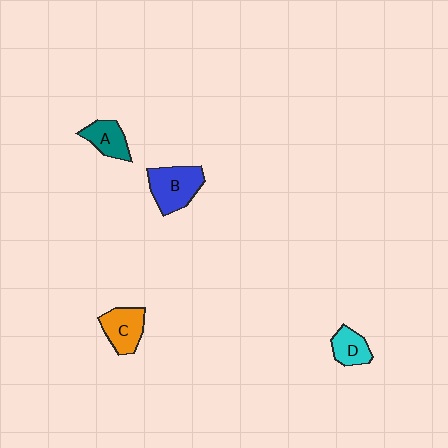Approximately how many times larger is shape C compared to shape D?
Approximately 1.3 times.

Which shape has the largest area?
Shape B (blue).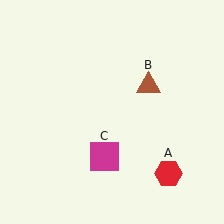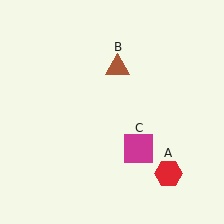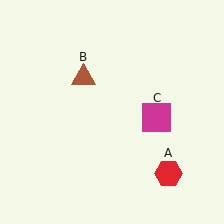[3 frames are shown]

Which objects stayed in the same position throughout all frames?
Red hexagon (object A) remained stationary.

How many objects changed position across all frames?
2 objects changed position: brown triangle (object B), magenta square (object C).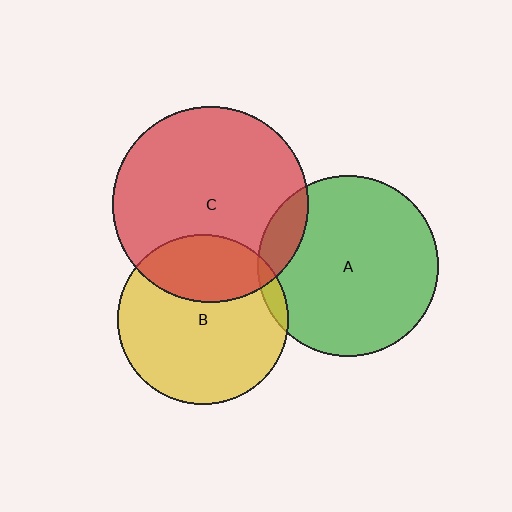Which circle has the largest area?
Circle C (red).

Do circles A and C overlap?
Yes.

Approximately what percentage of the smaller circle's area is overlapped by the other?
Approximately 10%.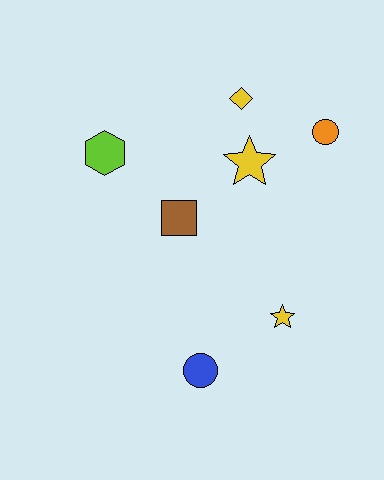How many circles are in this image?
There are 2 circles.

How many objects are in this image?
There are 7 objects.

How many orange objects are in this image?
There is 1 orange object.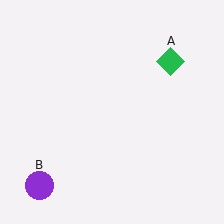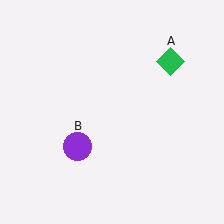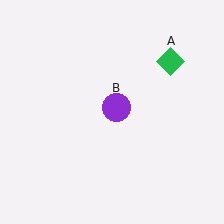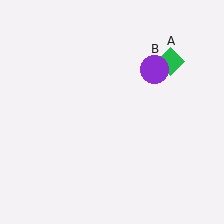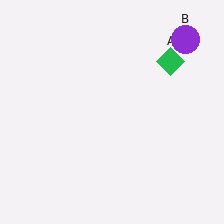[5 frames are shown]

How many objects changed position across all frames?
1 object changed position: purple circle (object B).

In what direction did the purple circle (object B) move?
The purple circle (object B) moved up and to the right.